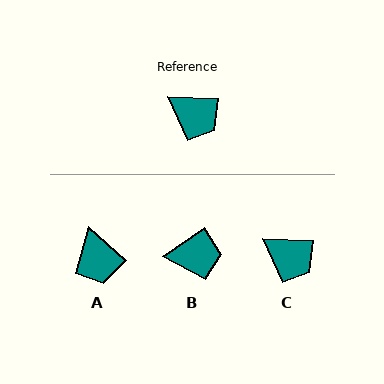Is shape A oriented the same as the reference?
No, it is off by about 40 degrees.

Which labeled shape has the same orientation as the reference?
C.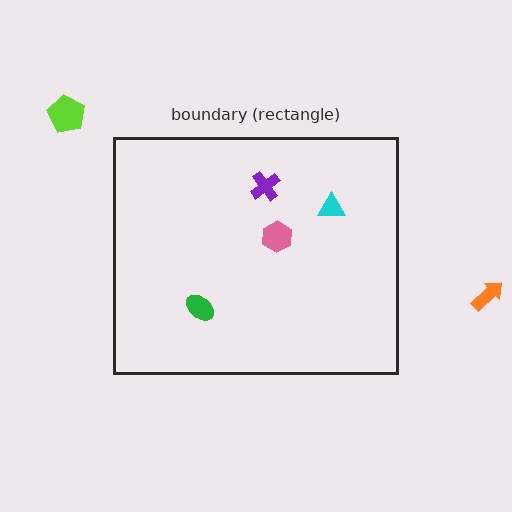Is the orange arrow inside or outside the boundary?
Outside.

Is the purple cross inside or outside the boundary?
Inside.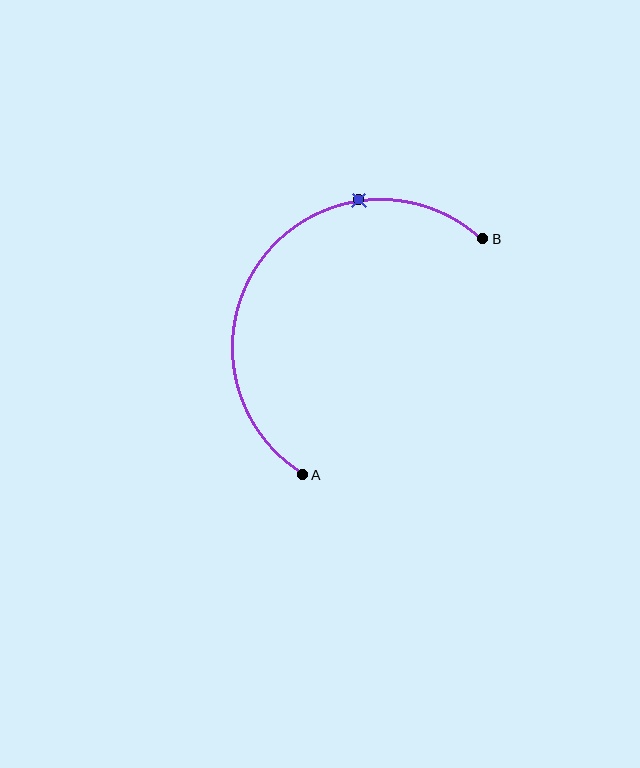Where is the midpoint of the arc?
The arc midpoint is the point on the curve farthest from the straight line joining A and B. It sits above and to the left of that line.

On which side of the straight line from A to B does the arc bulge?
The arc bulges above and to the left of the straight line connecting A and B.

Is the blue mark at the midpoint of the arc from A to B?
No. The blue mark lies on the arc but is closer to endpoint B. The arc midpoint would be at the point on the curve equidistant along the arc from both A and B.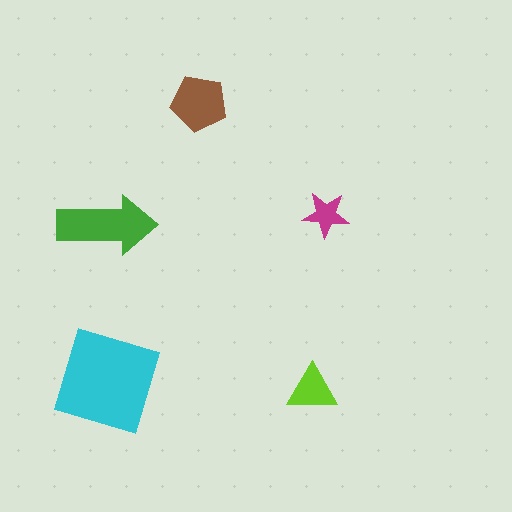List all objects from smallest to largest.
The magenta star, the lime triangle, the brown pentagon, the green arrow, the cyan diamond.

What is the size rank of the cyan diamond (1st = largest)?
1st.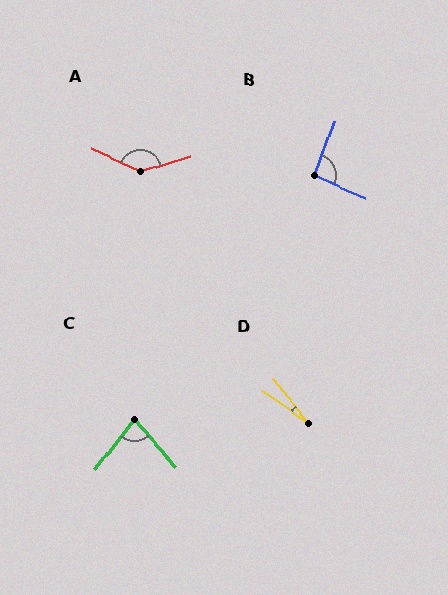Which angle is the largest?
A, at approximately 137 degrees.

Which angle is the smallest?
D, at approximately 17 degrees.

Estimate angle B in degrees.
Approximately 93 degrees.